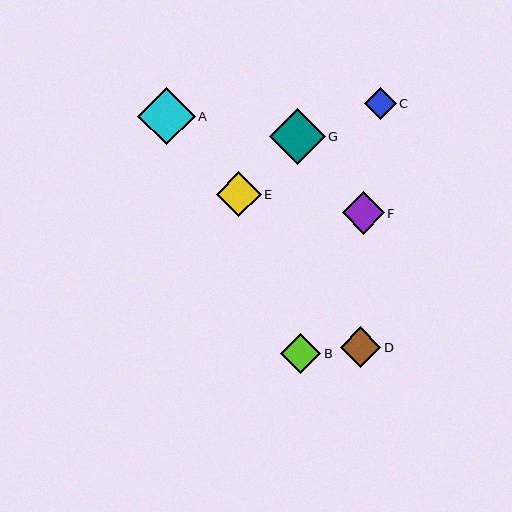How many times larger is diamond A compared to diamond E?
Diamond A is approximately 1.3 times the size of diamond E.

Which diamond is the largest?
Diamond A is the largest with a size of approximately 57 pixels.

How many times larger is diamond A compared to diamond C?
Diamond A is approximately 1.8 times the size of diamond C.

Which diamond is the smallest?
Diamond C is the smallest with a size of approximately 32 pixels.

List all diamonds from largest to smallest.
From largest to smallest: A, G, E, F, D, B, C.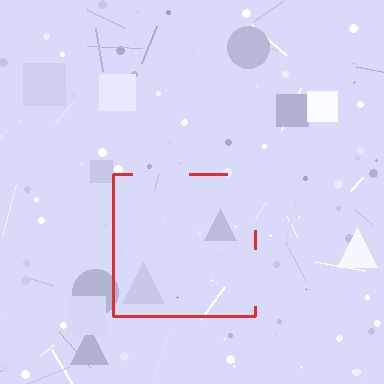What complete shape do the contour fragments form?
The contour fragments form a square.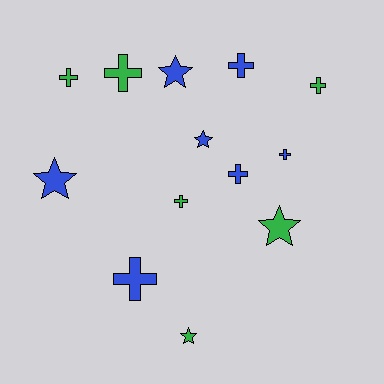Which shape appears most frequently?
Cross, with 8 objects.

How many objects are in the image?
There are 13 objects.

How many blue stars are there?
There are 3 blue stars.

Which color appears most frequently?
Blue, with 7 objects.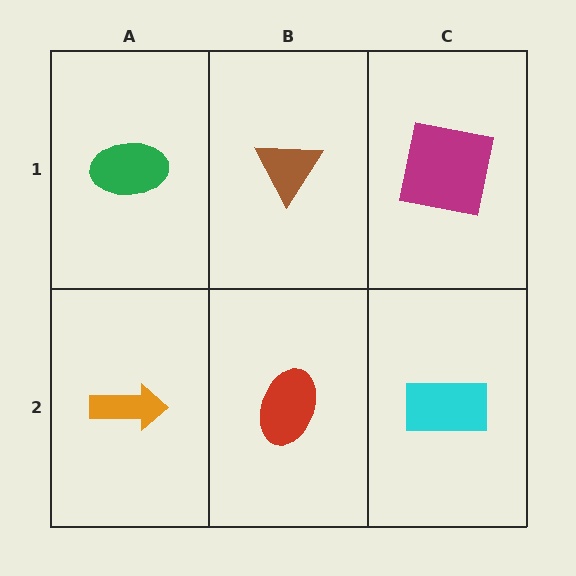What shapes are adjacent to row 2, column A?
A green ellipse (row 1, column A), a red ellipse (row 2, column B).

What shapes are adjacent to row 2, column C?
A magenta square (row 1, column C), a red ellipse (row 2, column B).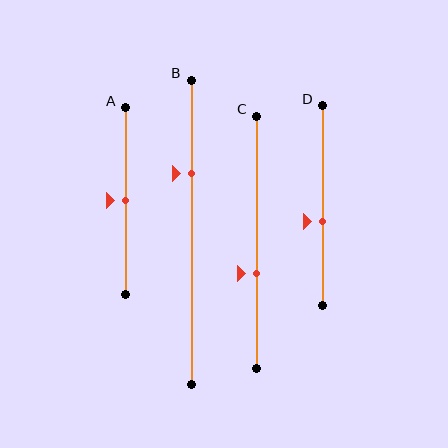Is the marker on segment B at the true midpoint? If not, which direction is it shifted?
No, the marker on segment B is shifted upward by about 20% of the segment length.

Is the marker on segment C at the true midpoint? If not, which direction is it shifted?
No, the marker on segment C is shifted downward by about 12% of the segment length.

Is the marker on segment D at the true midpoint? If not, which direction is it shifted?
No, the marker on segment D is shifted downward by about 8% of the segment length.